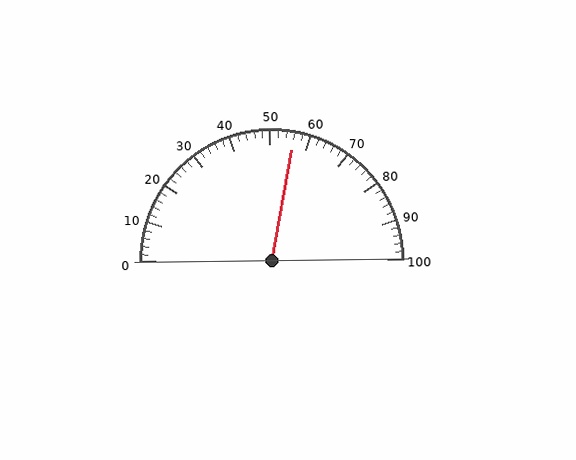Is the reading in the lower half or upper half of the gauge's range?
The reading is in the upper half of the range (0 to 100).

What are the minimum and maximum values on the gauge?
The gauge ranges from 0 to 100.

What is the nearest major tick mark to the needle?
The nearest major tick mark is 60.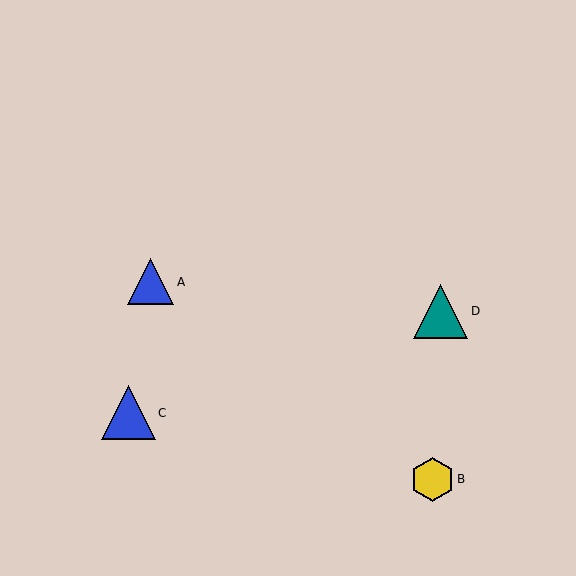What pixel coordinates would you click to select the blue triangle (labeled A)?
Click at (151, 282) to select the blue triangle A.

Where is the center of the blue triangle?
The center of the blue triangle is at (151, 282).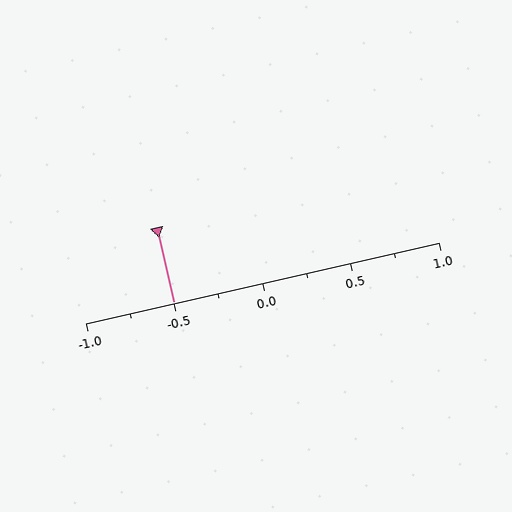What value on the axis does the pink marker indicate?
The marker indicates approximately -0.5.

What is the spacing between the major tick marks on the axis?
The major ticks are spaced 0.5 apart.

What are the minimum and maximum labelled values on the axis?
The axis runs from -1.0 to 1.0.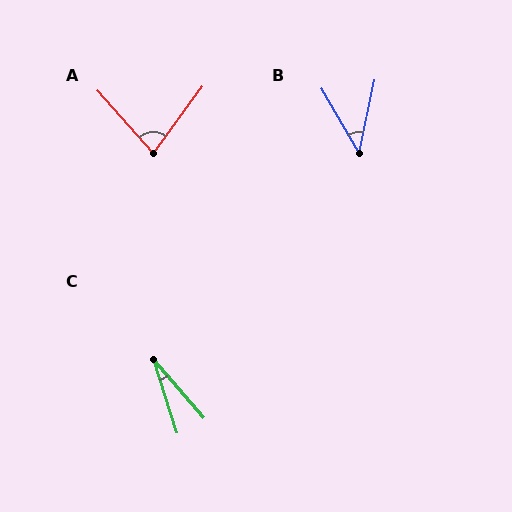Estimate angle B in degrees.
Approximately 42 degrees.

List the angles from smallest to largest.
C (23°), B (42°), A (78°).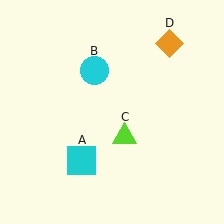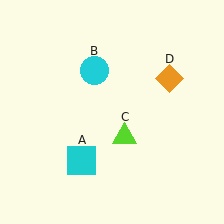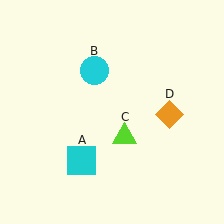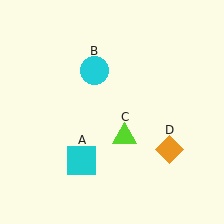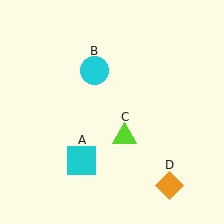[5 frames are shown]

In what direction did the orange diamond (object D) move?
The orange diamond (object D) moved down.